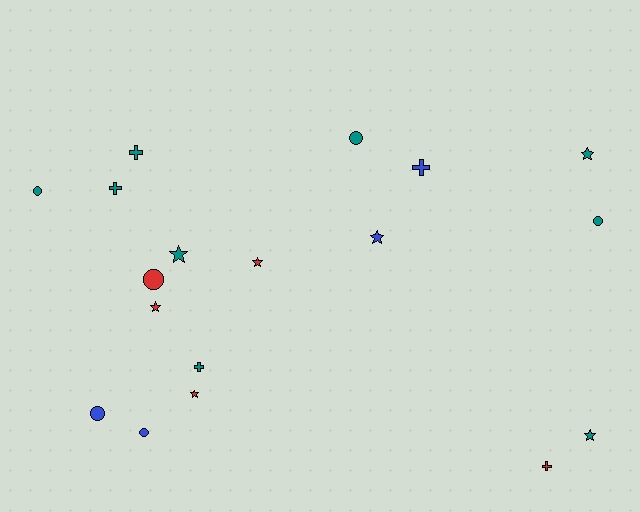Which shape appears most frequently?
Star, with 7 objects.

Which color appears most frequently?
Teal, with 9 objects.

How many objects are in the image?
There are 18 objects.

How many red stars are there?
There are 3 red stars.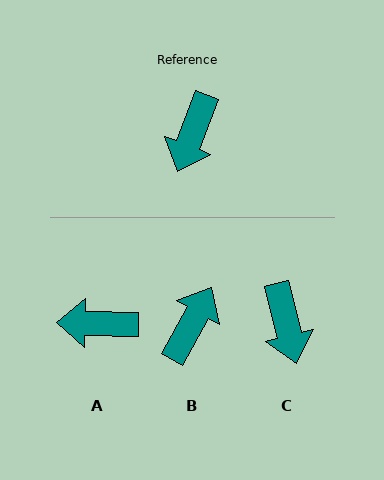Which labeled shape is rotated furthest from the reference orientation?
B, about 172 degrees away.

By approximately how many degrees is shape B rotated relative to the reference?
Approximately 172 degrees counter-clockwise.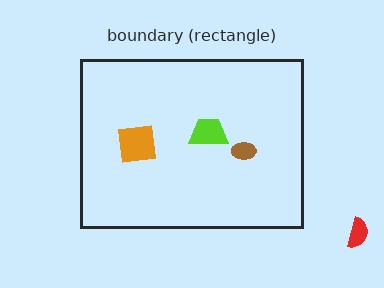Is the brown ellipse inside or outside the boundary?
Inside.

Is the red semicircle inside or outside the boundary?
Outside.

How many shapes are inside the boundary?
3 inside, 1 outside.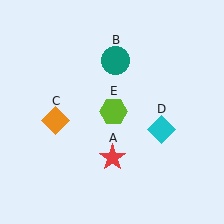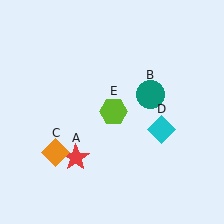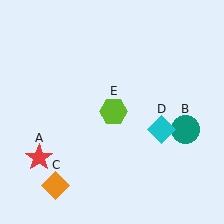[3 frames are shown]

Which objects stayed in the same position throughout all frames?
Cyan diamond (object D) and lime hexagon (object E) remained stationary.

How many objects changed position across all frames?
3 objects changed position: red star (object A), teal circle (object B), orange diamond (object C).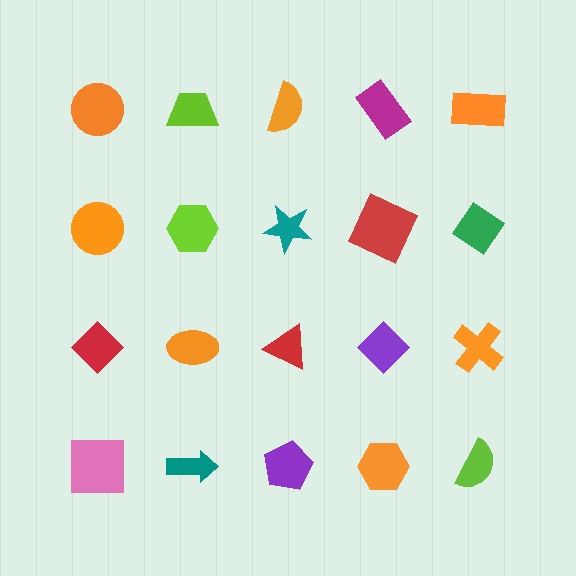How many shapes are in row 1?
5 shapes.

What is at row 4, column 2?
A teal arrow.